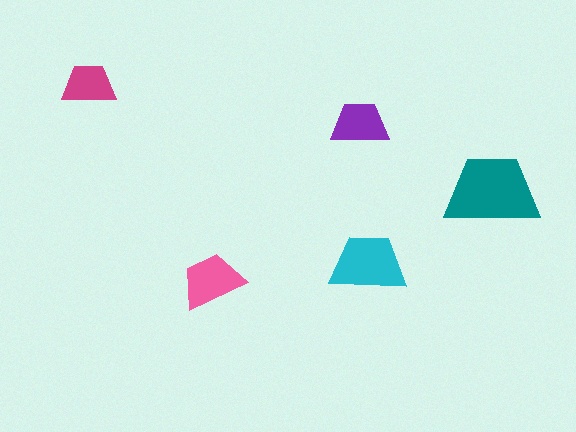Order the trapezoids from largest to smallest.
the teal one, the cyan one, the pink one, the purple one, the magenta one.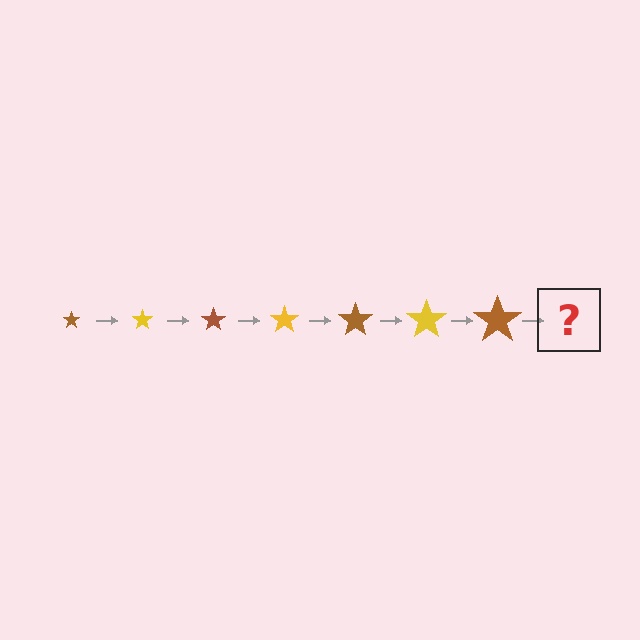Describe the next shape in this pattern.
It should be a yellow star, larger than the previous one.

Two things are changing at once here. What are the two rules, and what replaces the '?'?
The two rules are that the star grows larger each step and the color cycles through brown and yellow. The '?' should be a yellow star, larger than the previous one.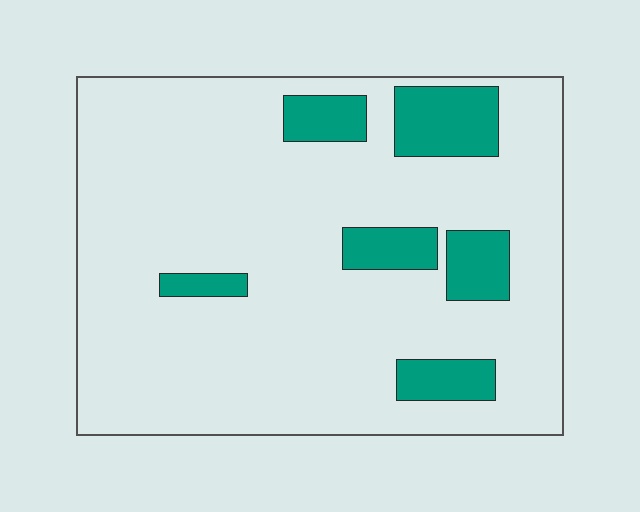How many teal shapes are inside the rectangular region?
6.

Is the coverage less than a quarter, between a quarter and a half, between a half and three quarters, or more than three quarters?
Less than a quarter.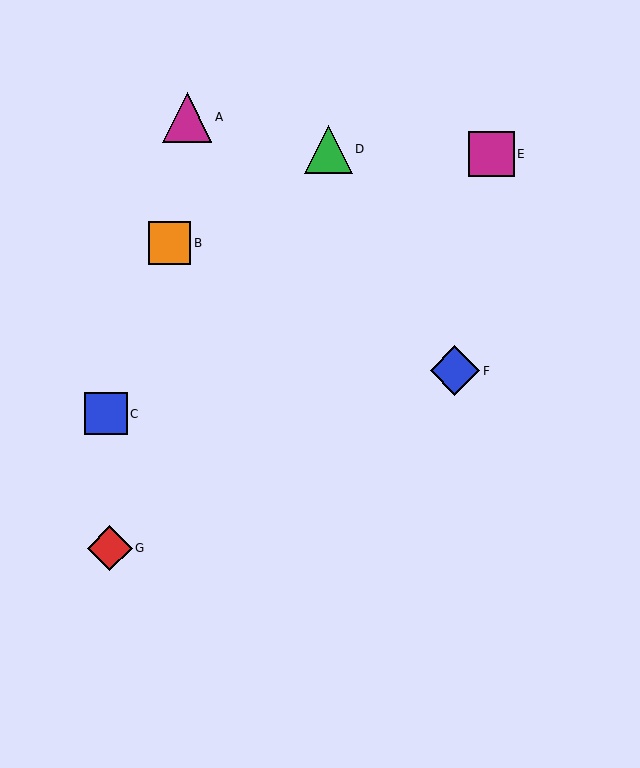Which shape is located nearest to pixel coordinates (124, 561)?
The red diamond (labeled G) at (110, 548) is nearest to that location.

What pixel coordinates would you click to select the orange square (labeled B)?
Click at (170, 243) to select the orange square B.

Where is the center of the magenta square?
The center of the magenta square is at (492, 154).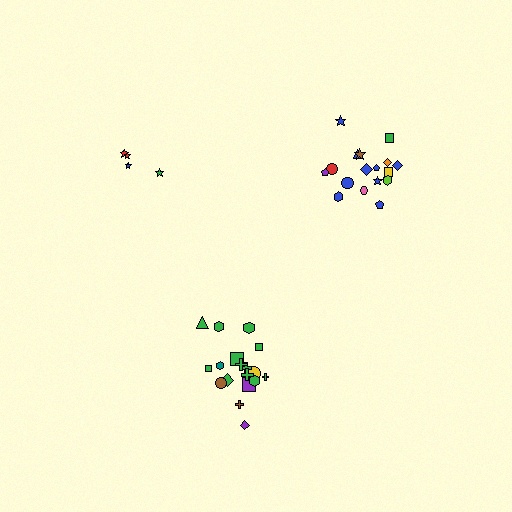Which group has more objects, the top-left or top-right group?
The top-right group.